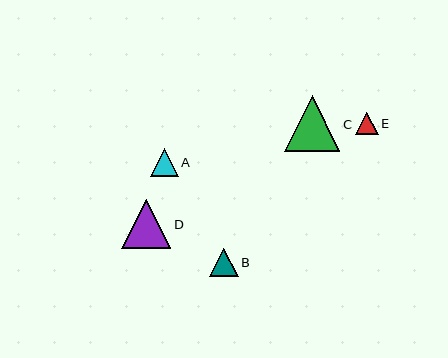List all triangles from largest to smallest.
From largest to smallest: C, D, B, A, E.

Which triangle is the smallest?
Triangle E is the smallest with a size of approximately 22 pixels.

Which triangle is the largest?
Triangle C is the largest with a size of approximately 55 pixels.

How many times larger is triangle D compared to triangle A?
Triangle D is approximately 1.8 times the size of triangle A.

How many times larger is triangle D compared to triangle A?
Triangle D is approximately 1.8 times the size of triangle A.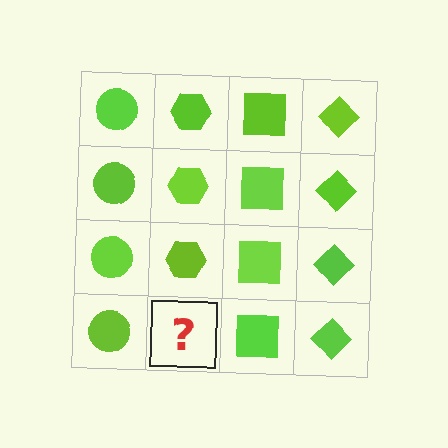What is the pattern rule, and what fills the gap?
The rule is that each column has a consistent shape. The gap should be filled with a lime hexagon.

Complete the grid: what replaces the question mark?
The question mark should be replaced with a lime hexagon.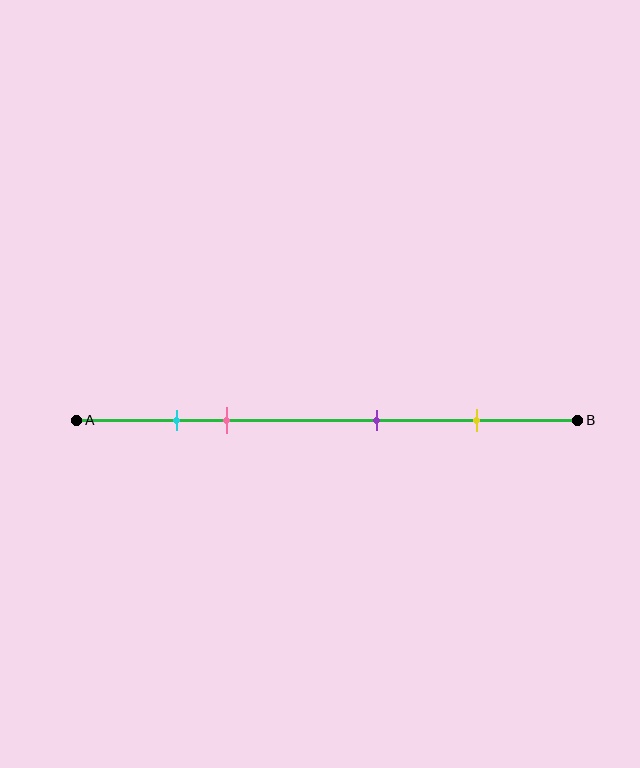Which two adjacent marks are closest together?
The cyan and pink marks are the closest adjacent pair.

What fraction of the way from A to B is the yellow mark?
The yellow mark is approximately 80% (0.8) of the way from A to B.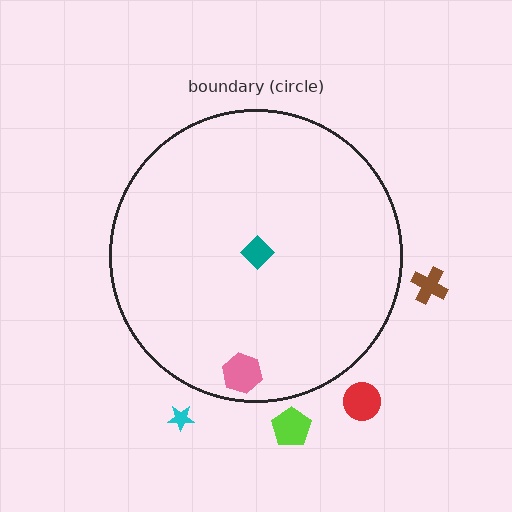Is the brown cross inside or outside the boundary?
Outside.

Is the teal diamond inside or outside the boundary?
Inside.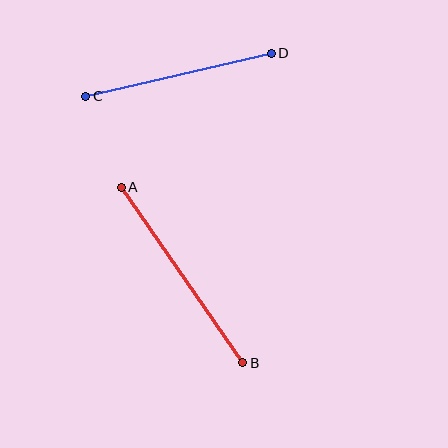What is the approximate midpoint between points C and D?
The midpoint is at approximately (178, 75) pixels.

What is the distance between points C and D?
The distance is approximately 190 pixels.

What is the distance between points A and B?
The distance is approximately 213 pixels.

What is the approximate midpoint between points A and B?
The midpoint is at approximately (182, 275) pixels.